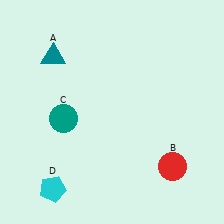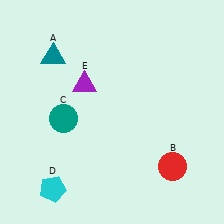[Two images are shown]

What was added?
A purple triangle (E) was added in Image 2.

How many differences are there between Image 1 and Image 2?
There is 1 difference between the two images.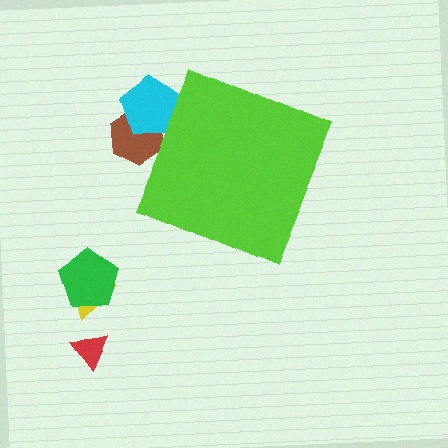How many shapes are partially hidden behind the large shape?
2 shapes are partially hidden.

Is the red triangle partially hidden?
No, the red triangle is fully visible.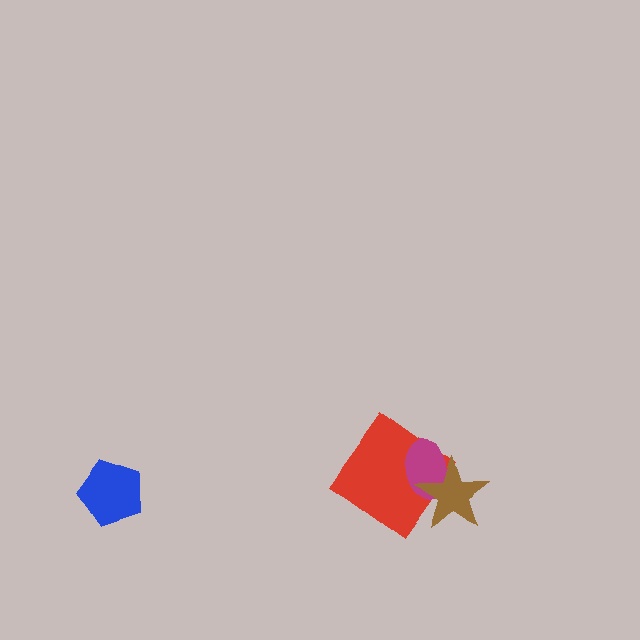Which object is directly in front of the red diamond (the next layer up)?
The magenta ellipse is directly in front of the red diamond.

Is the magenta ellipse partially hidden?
Yes, it is partially covered by another shape.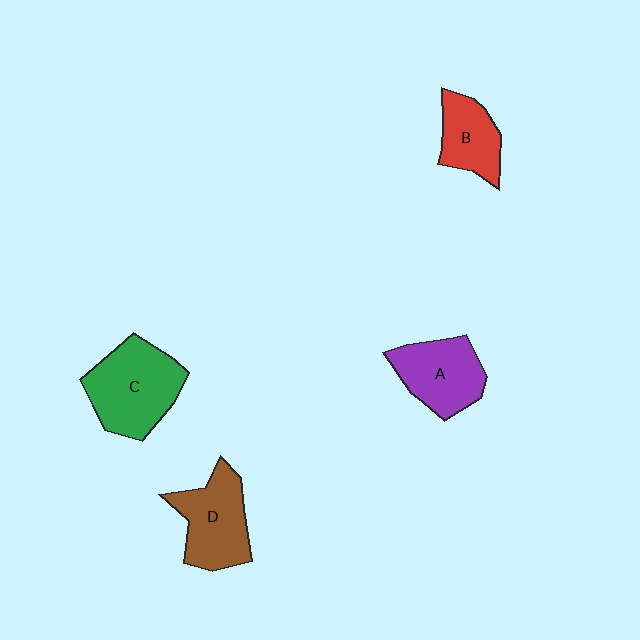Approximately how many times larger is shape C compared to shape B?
Approximately 1.7 times.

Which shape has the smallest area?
Shape B (red).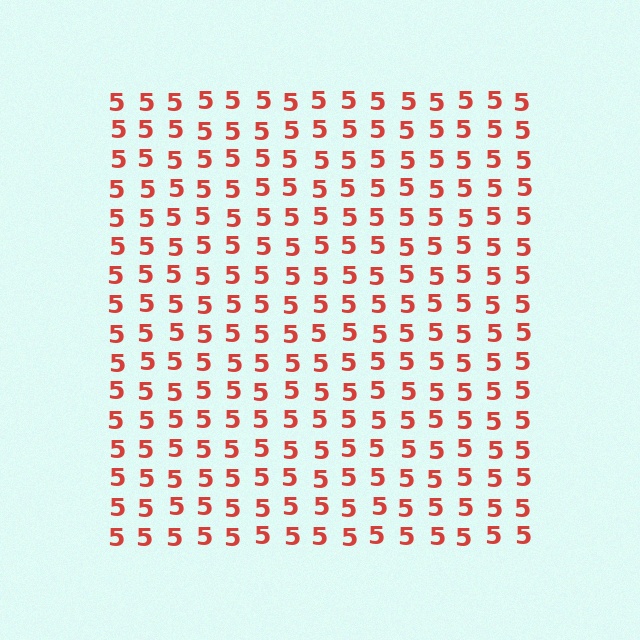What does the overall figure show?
The overall figure shows a square.